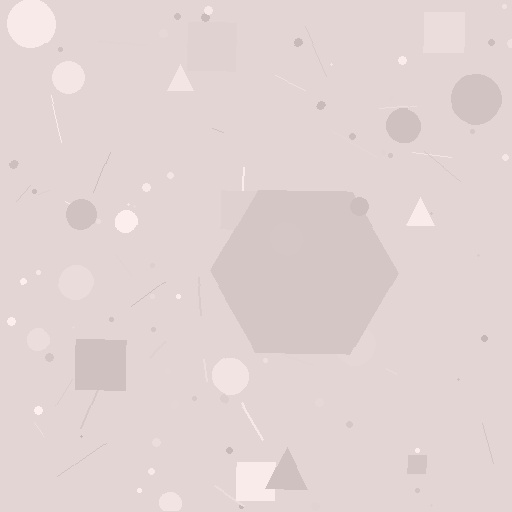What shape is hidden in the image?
A hexagon is hidden in the image.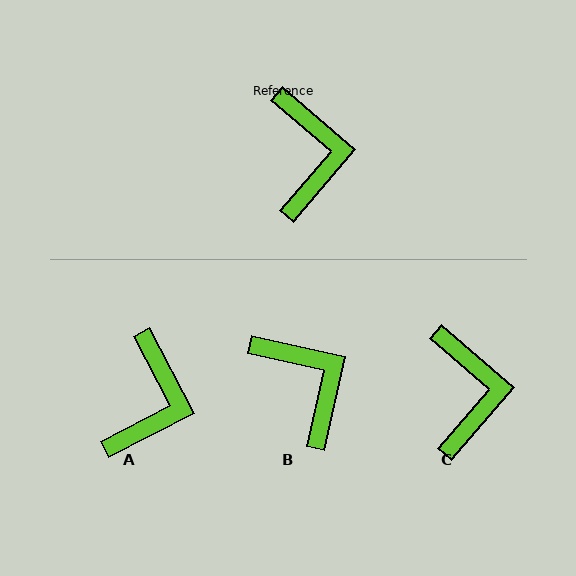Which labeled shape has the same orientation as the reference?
C.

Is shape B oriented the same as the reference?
No, it is off by about 28 degrees.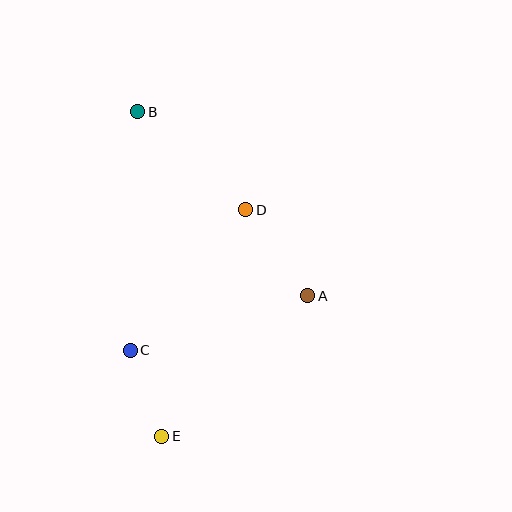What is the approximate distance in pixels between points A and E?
The distance between A and E is approximately 202 pixels.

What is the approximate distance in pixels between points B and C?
The distance between B and C is approximately 238 pixels.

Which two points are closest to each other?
Points C and E are closest to each other.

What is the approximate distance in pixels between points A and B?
The distance between A and B is approximately 250 pixels.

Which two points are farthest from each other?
Points B and E are farthest from each other.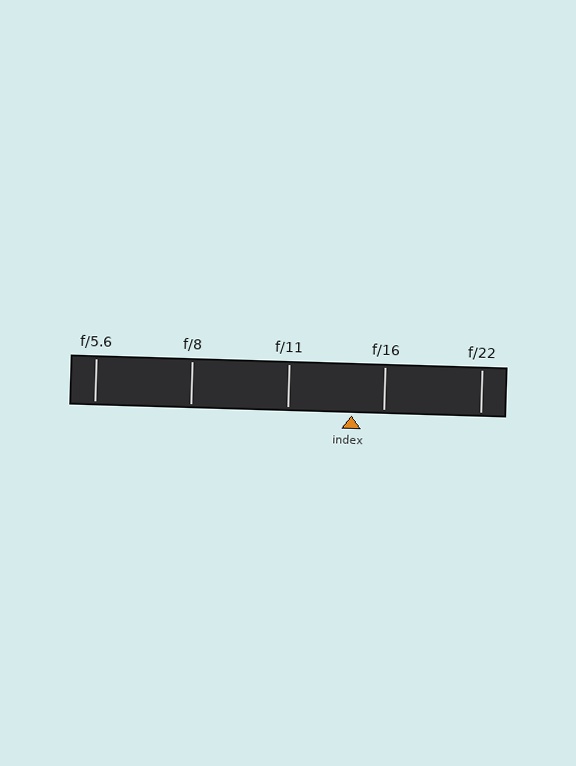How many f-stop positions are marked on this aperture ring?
There are 5 f-stop positions marked.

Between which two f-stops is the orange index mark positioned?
The index mark is between f/11 and f/16.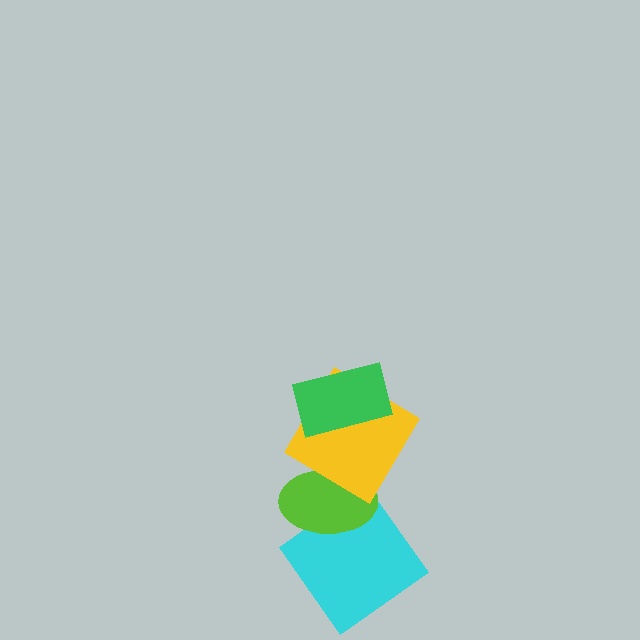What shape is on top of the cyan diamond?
The lime ellipse is on top of the cyan diamond.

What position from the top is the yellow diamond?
The yellow diamond is 2nd from the top.